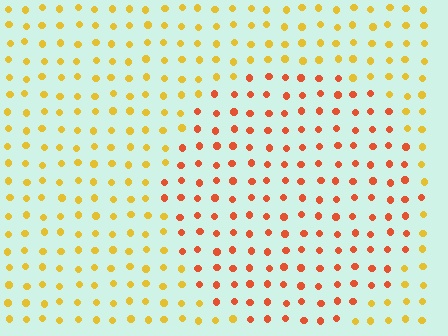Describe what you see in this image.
The image is filled with small yellow elements in a uniform arrangement. A circle-shaped region is visible where the elements are tinted to a slightly different hue, forming a subtle color boundary.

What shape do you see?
I see a circle.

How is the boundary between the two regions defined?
The boundary is defined purely by a slight shift in hue (about 37 degrees). Spacing, size, and orientation are identical on both sides.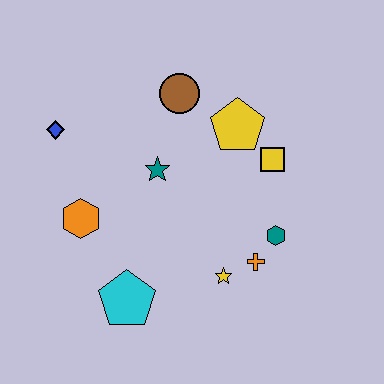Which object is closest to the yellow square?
The yellow pentagon is closest to the yellow square.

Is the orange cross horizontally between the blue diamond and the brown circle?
No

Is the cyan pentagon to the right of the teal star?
No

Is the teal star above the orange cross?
Yes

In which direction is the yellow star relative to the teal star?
The yellow star is below the teal star.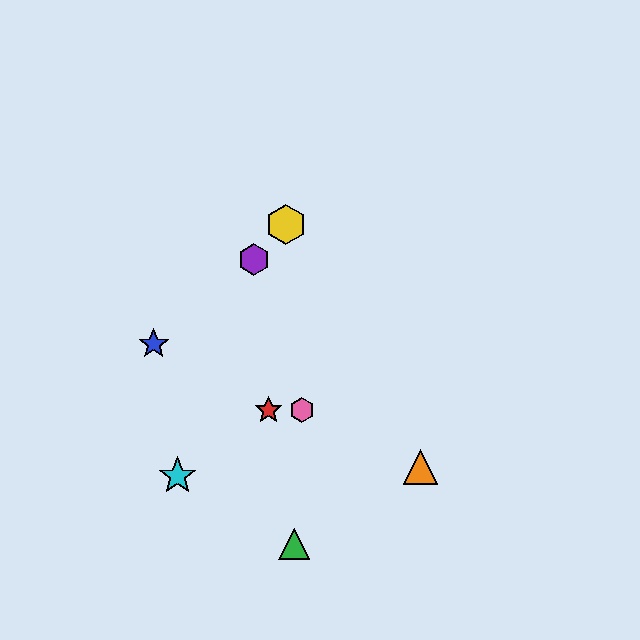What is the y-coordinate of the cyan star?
The cyan star is at y≈476.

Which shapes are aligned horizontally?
The red star, the pink hexagon are aligned horizontally.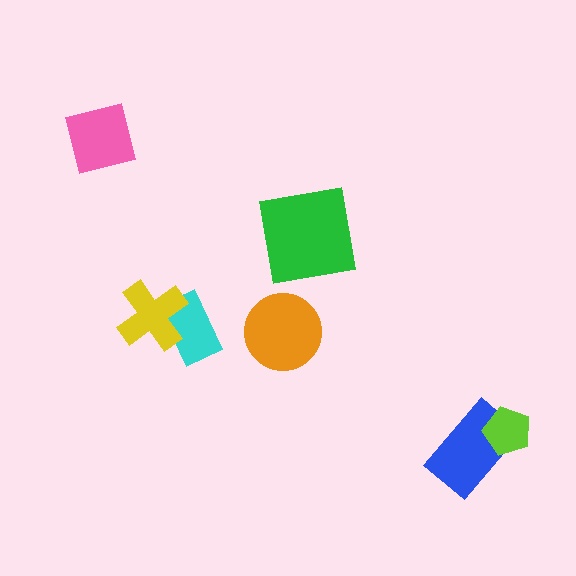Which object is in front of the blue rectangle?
The lime pentagon is in front of the blue rectangle.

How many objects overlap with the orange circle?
0 objects overlap with the orange circle.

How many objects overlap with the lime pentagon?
1 object overlaps with the lime pentagon.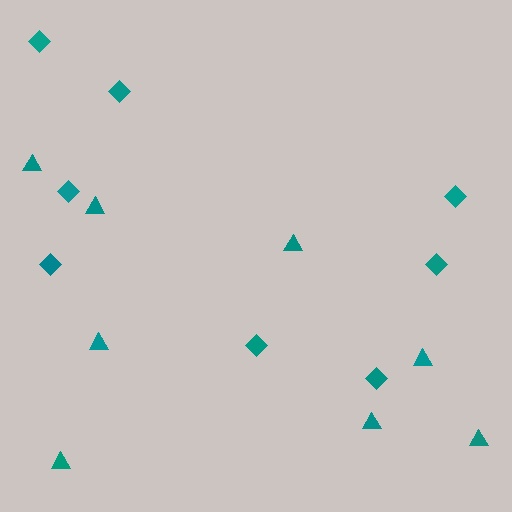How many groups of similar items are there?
There are 2 groups: one group of triangles (8) and one group of diamonds (8).